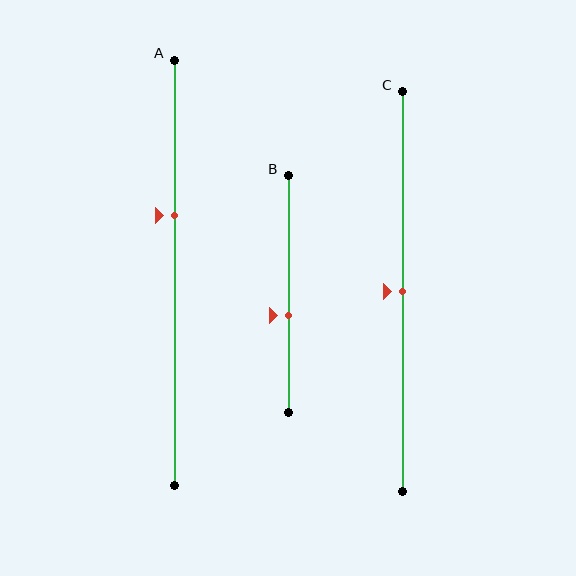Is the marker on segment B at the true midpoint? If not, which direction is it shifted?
No, the marker on segment B is shifted downward by about 9% of the segment length.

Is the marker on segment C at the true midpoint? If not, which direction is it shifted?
Yes, the marker on segment C is at the true midpoint.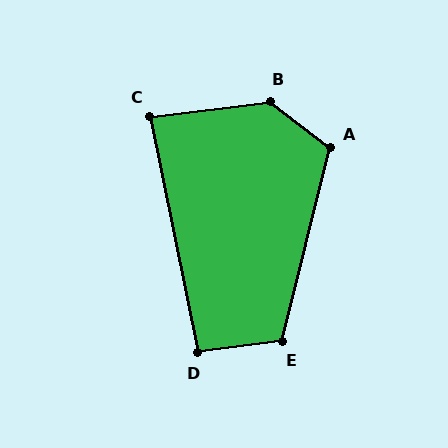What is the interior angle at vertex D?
Approximately 94 degrees (approximately right).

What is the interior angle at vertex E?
Approximately 111 degrees (obtuse).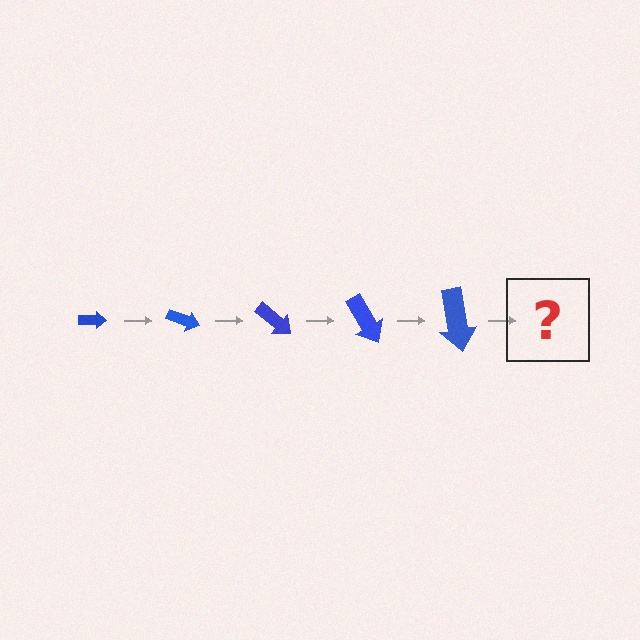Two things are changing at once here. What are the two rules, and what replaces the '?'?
The two rules are that the arrow grows larger each step and it rotates 20 degrees each step. The '?' should be an arrow, larger than the previous one and rotated 100 degrees from the start.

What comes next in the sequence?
The next element should be an arrow, larger than the previous one and rotated 100 degrees from the start.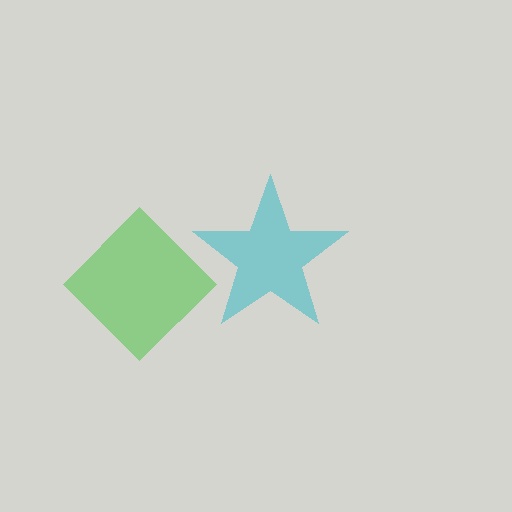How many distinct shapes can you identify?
There are 2 distinct shapes: a cyan star, a green diamond.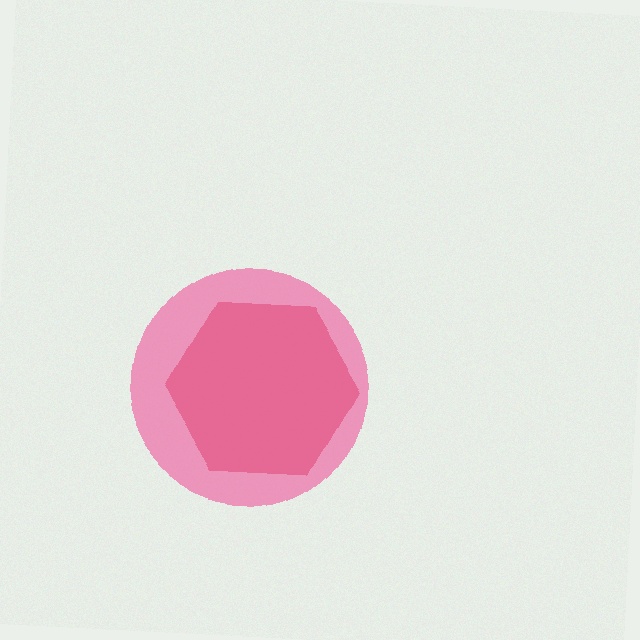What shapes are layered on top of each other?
The layered shapes are: a red hexagon, a pink circle.